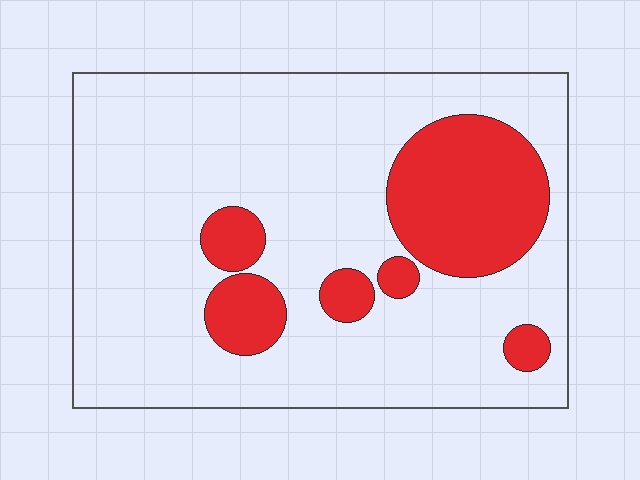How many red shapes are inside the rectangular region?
6.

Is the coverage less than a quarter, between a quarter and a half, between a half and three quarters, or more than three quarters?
Less than a quarter.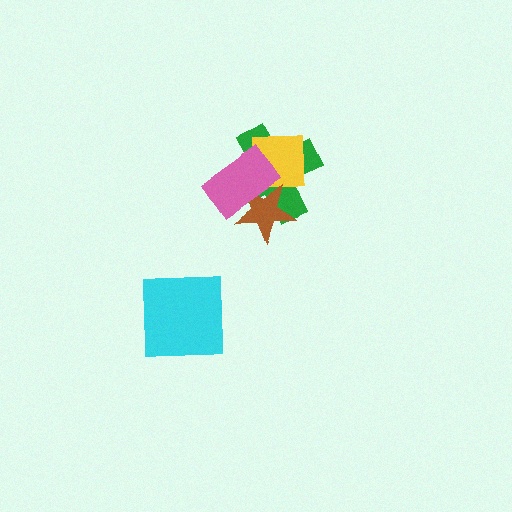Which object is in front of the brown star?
The pink rectangle is in front of the brown star.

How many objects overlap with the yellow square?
3 objects overlap with the yellow square.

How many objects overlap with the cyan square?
0 objects overlap with the cyan square.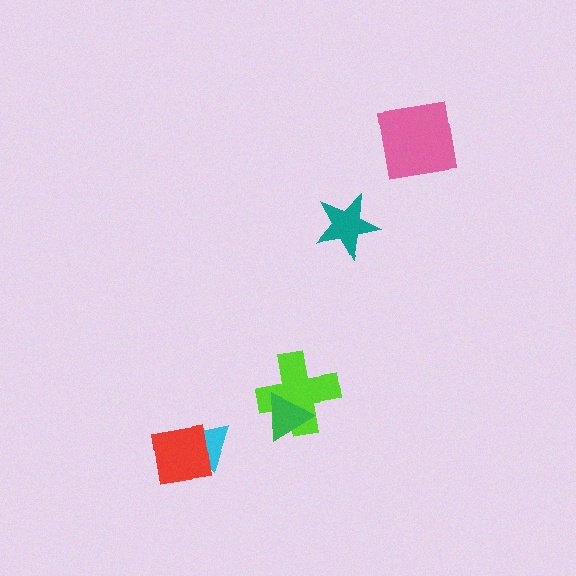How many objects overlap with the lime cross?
1 object overlaps with the lime cross.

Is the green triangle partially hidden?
No, no other shape covers it.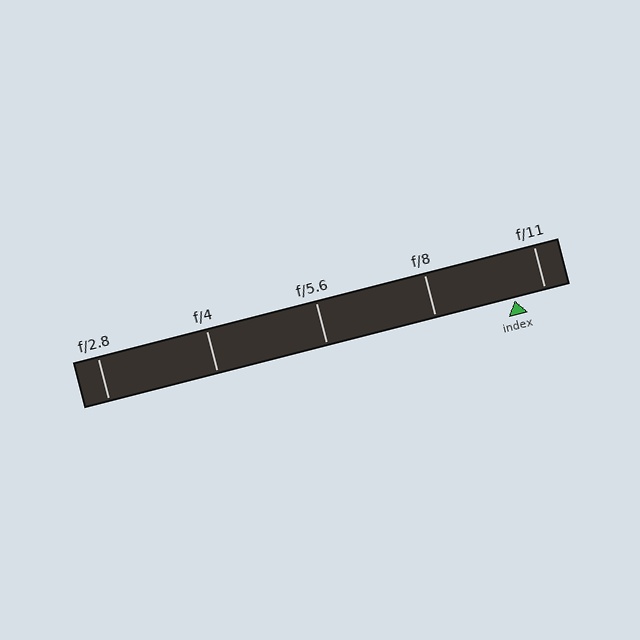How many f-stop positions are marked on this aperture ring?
There are 5 f-stop positions marked.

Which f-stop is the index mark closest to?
The index mark is closest to f/11.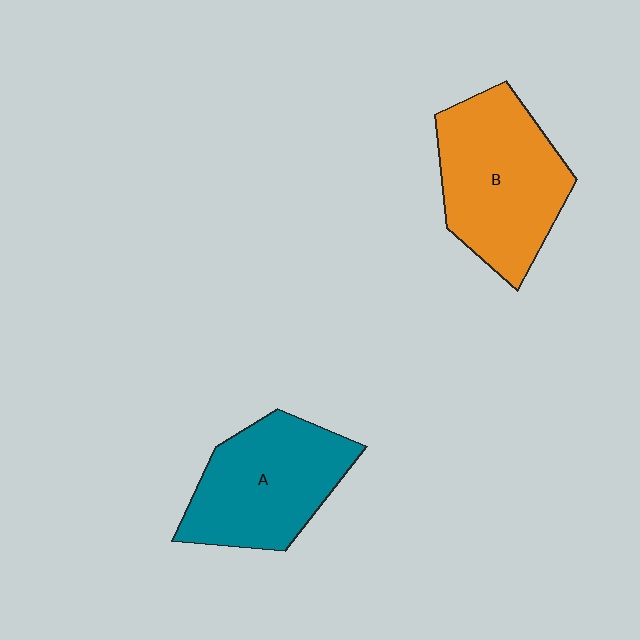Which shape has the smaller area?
Shape A (teal).